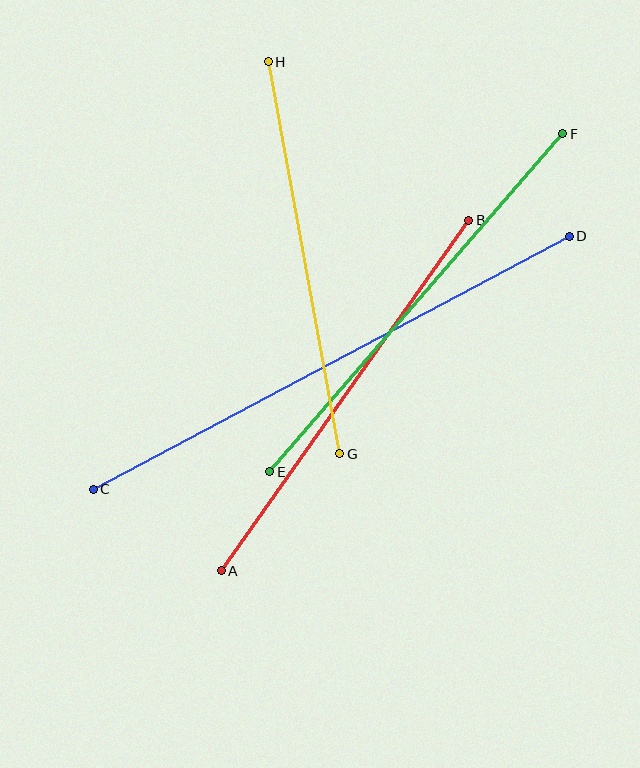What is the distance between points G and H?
The distance is approximately 399 pixels.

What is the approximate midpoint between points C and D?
The midpoint is at approximately (331, 363) pixels.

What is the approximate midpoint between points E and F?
The midpoint is at approximately (416, 303) pixels.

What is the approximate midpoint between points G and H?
The midpoint is at approximately (304, 258) pixels.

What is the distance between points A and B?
The distance is approximately 429 pixels.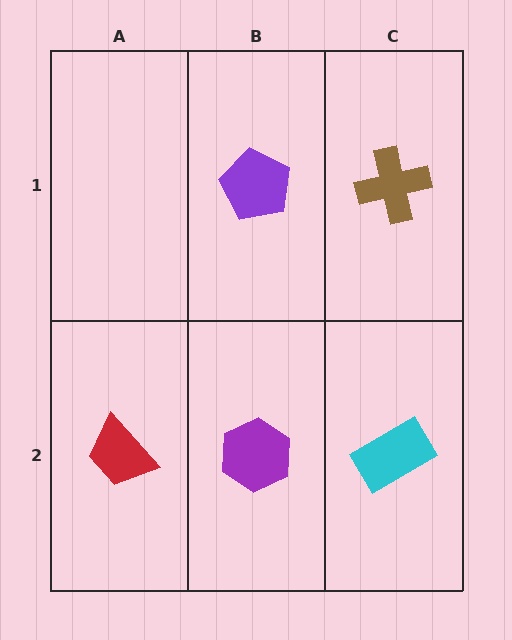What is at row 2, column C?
A cyan rectangle.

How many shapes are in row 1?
2 shapes.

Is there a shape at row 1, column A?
No, that cell is empty.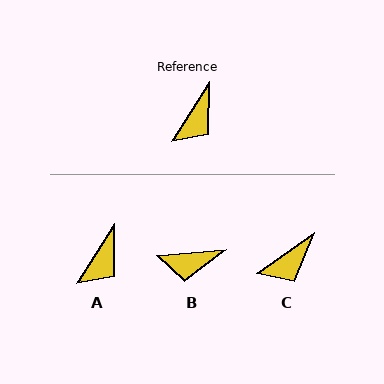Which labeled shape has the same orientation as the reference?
A.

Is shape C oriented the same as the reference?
No, it is off by about 22 degrees.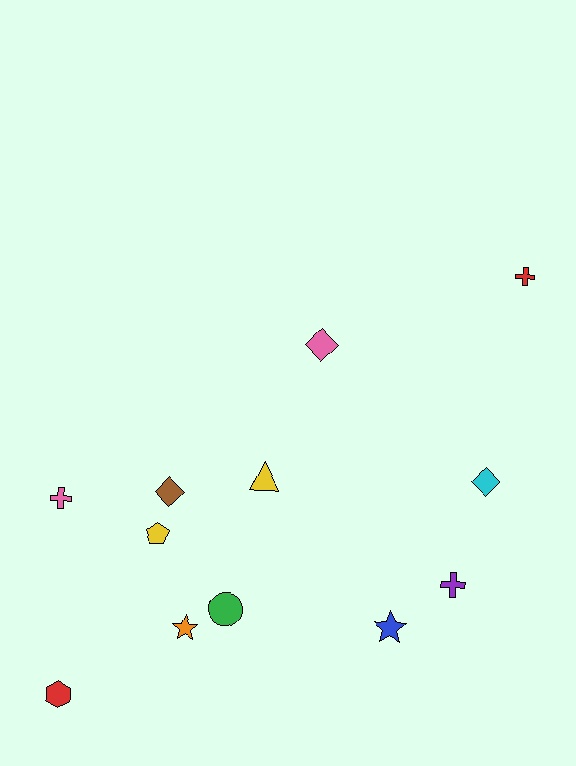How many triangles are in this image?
There is 1 triangle.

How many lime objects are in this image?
There are no lime objects.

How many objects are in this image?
There are 12 objects.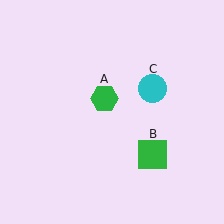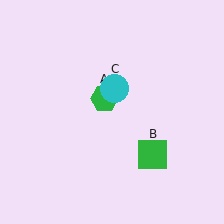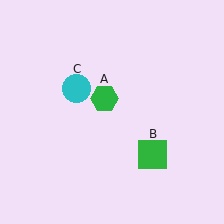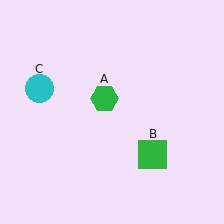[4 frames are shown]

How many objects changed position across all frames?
1 object changed position: cyan circle (object C).